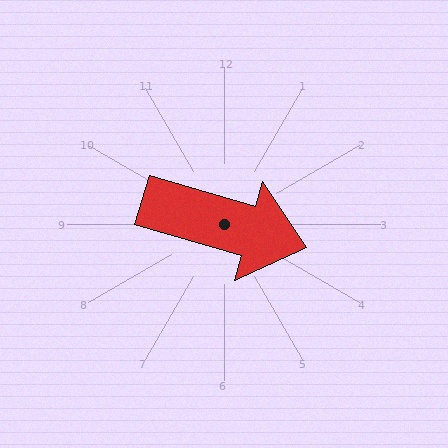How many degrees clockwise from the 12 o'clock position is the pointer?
Approximately 106 degrees.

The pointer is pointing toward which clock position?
Roughly 4 o'clock.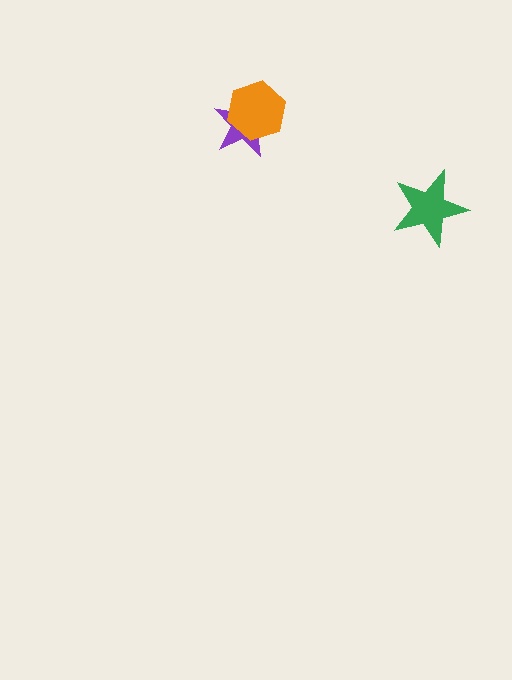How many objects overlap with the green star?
0 objects overlap with the green star.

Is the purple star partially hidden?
Yes, it is partially covered by another shape.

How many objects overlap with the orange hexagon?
1 object overlaps with the orange hexagon.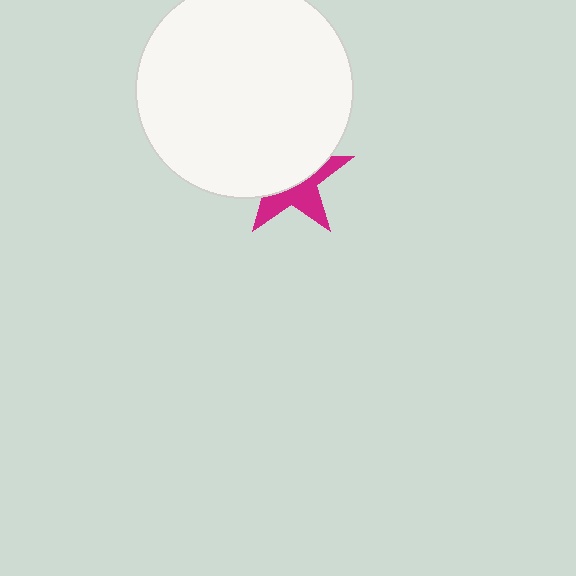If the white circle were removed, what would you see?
You would see the complete magenta star.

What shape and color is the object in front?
The object in front is a white circle.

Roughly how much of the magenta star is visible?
A small part of it is visible (roughly 43%).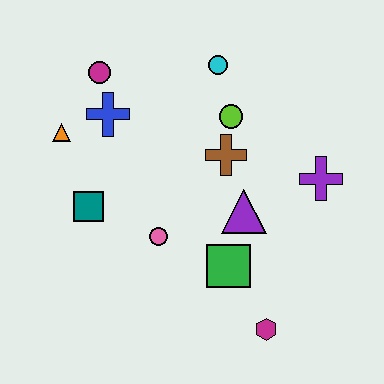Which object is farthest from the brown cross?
The magenta hexagon is farthest from the brown cross.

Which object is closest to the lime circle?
The brown cross is closest to the lime circle.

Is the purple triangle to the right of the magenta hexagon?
No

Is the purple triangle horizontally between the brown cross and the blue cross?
No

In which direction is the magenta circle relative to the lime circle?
The magenta circle is to the left of the lime circle.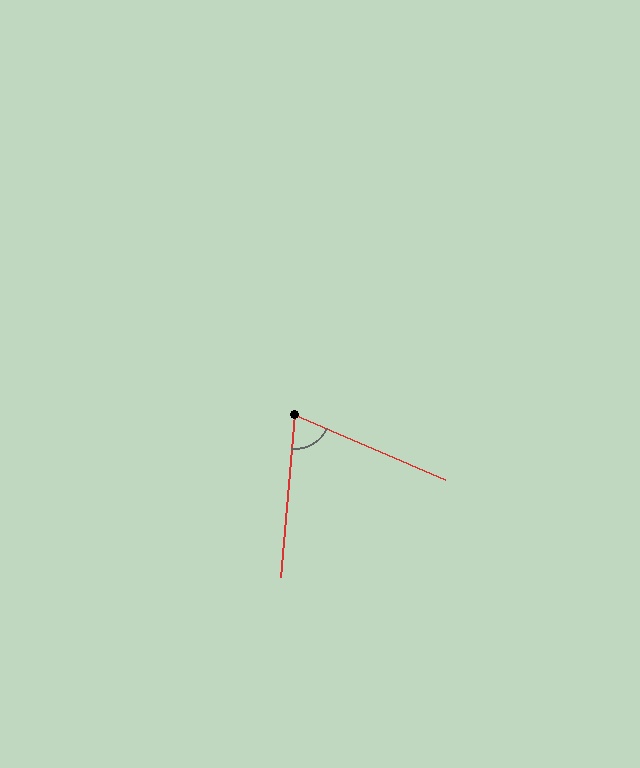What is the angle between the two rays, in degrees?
Approximately 72 degrees.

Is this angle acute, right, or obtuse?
It is acute.